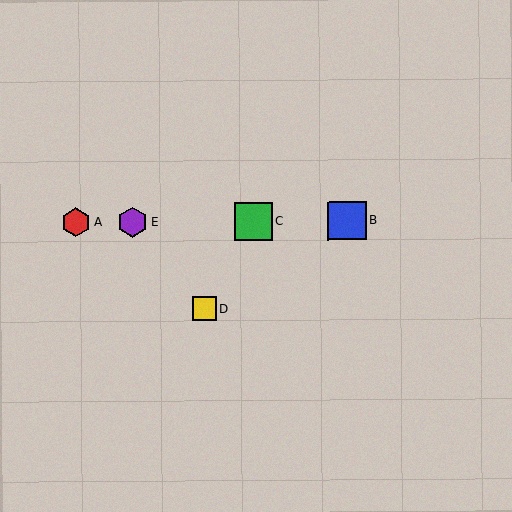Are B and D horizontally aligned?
No, B is at y≈221 and D is at y≈309.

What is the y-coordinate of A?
Object A is at y≈223.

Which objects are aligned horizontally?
Objects A, B, C, E are aligned horizontally.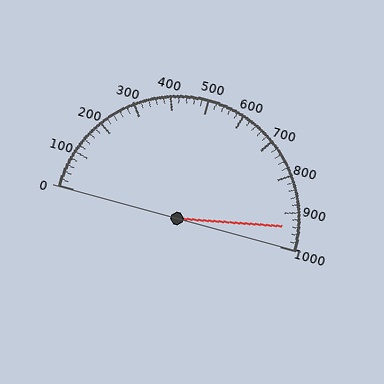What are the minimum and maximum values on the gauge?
The gauge ranges from 0 to 1000.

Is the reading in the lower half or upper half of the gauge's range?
The reading is in the upper half of the range (0 to 1000).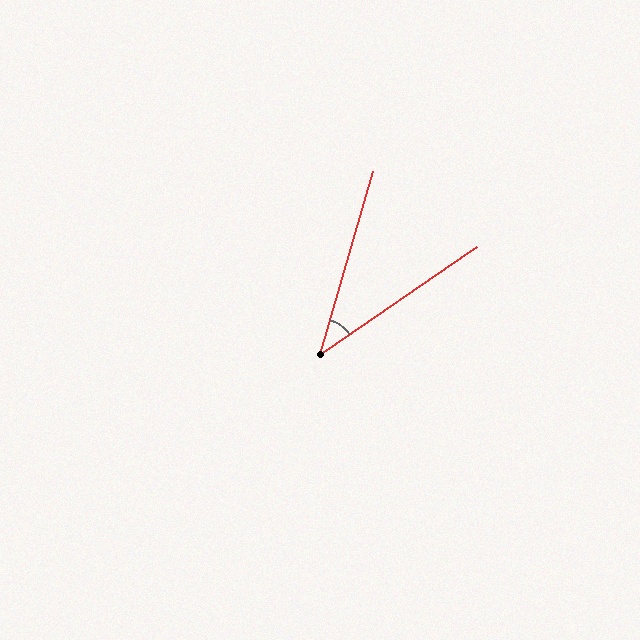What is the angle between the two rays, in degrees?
Approximately 39 degrees.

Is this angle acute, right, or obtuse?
It is acute.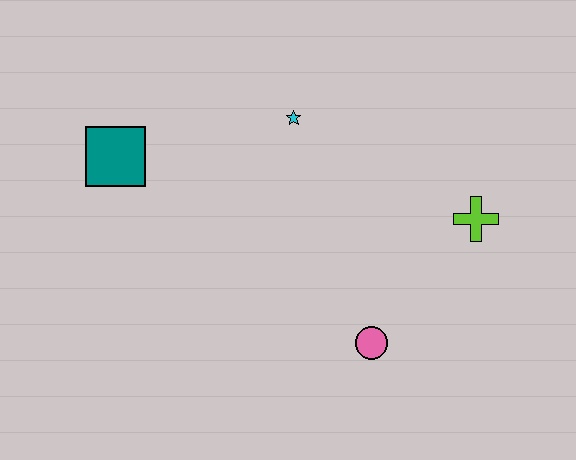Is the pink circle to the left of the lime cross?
Yes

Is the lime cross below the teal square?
Yes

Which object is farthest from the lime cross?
The teal square is farthest from the lime cross.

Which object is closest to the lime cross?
The pink circle is closest to the lime cross.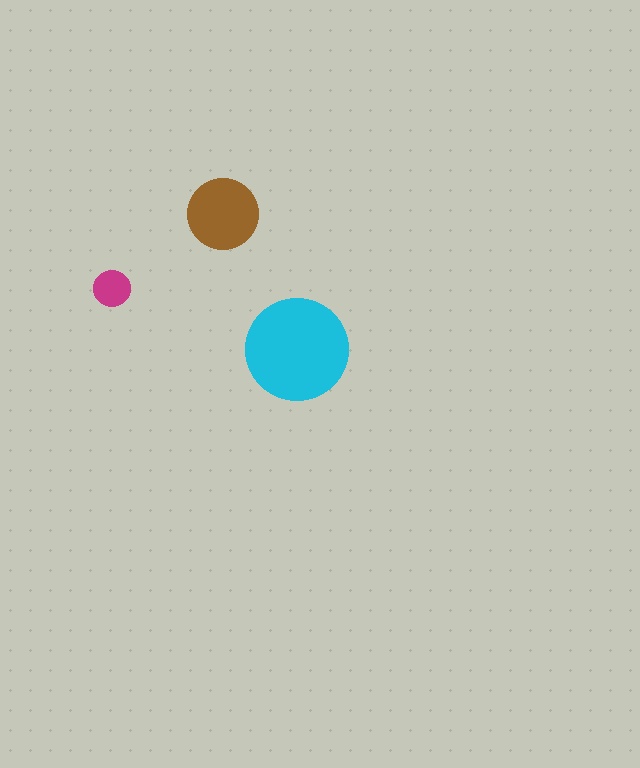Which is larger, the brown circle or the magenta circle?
The brown one.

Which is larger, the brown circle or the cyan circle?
The cyan one.